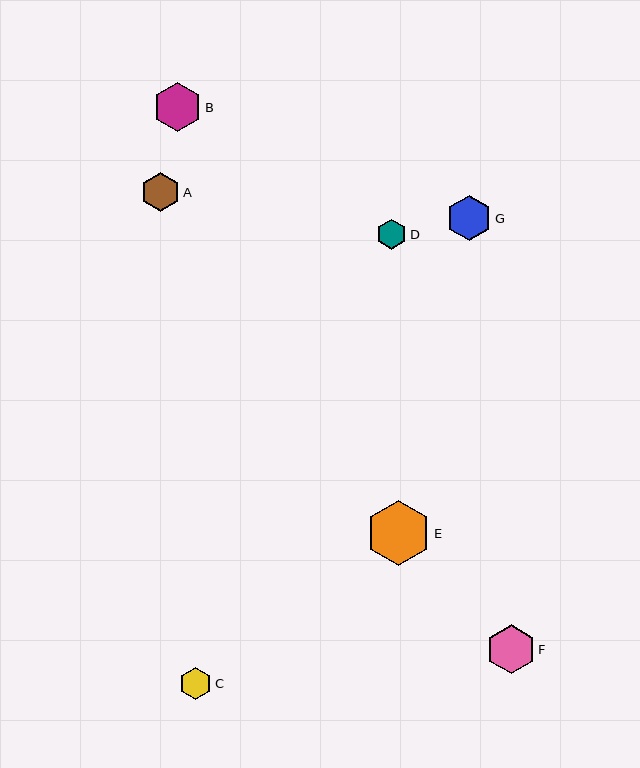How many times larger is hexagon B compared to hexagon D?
Hexagon B is approximately 1.6 times the size of hexagon D.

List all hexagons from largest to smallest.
From largest to smallest: E, B, F, G, A, C, D.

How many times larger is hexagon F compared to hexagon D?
Hexagon F is approximately 1.6 times the size of hexagon D.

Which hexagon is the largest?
Hexagon E is the largest with a size of approximately 65 pixels.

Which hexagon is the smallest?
Hexagon D is the smallest with a size of approximately 31 pixels.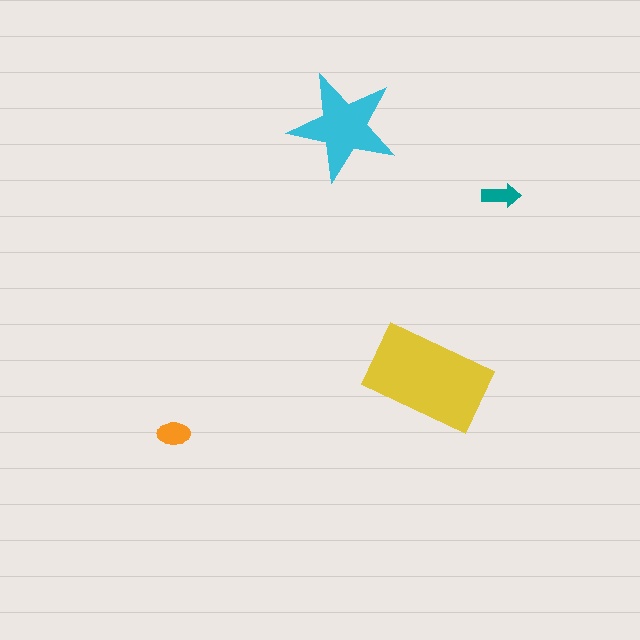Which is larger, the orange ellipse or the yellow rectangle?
The yellow rectangle.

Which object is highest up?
The cyan star is topmost.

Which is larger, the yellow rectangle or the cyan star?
The yellow rectangle.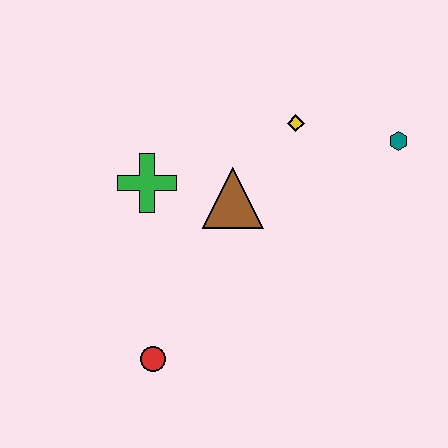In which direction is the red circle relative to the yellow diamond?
The red circle is below the yellow diamond.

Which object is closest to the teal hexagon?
The yellow diamond is closest to the teal hexagon.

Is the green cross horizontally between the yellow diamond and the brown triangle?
No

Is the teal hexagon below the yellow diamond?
Yes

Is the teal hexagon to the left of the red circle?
No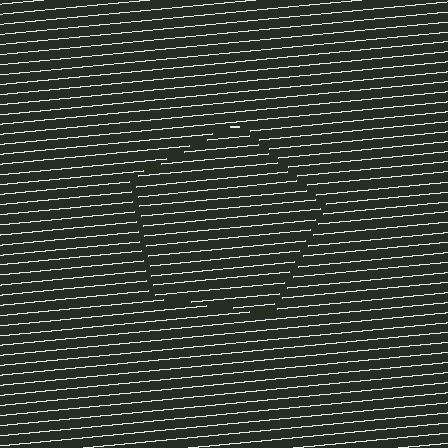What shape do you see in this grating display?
An illusory pentagon. The interior of the shape contains the same grating, shifted by half a period — the contour is defined by the phase discontinuity where line-ends from the inner and outer gratings abut.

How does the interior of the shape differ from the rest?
The interior of the shape contains the same grating, shifted by half a period — the contour is defined by the phase discontinuity where line-ends from the inner and outer gratings abut.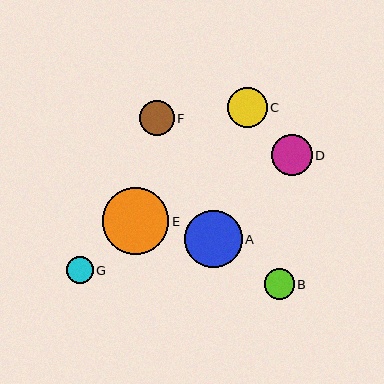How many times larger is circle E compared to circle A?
Circle E is approximately 1.2 times the size of circle A.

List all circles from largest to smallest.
From largest to smallest: E, A, D, C, F, B, G.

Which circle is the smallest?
Circle G is the smallest with a size of approximately 27 pixels.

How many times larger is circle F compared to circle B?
Circle F is approximately 1.2 times the size of circle B.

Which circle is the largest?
Circle E is the largest with a size of approximately 66 pixels.